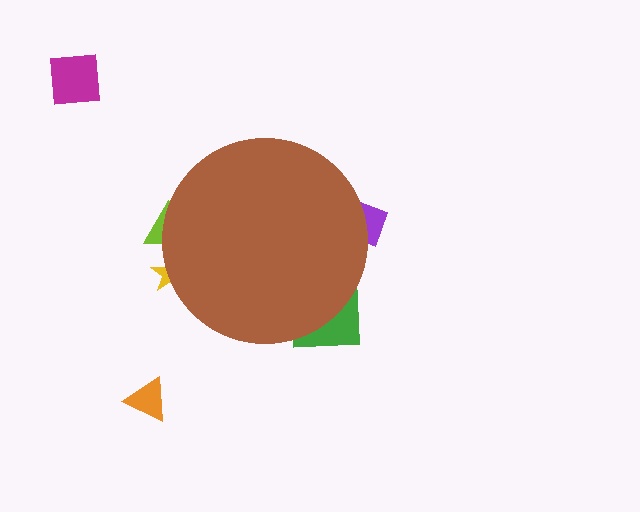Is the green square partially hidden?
Yes, the green square is partially hidden behind the brown circle.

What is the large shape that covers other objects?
A brown circle.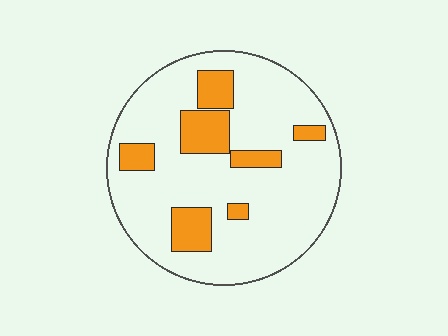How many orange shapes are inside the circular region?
7.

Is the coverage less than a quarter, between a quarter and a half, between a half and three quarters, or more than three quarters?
Less than a quarter.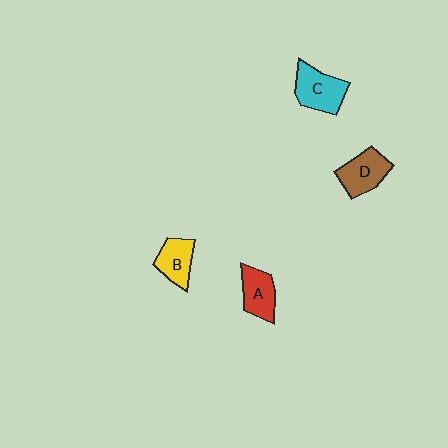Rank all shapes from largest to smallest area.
From largest to smallest: C (cyan), D (brown), A (red), B (yellow).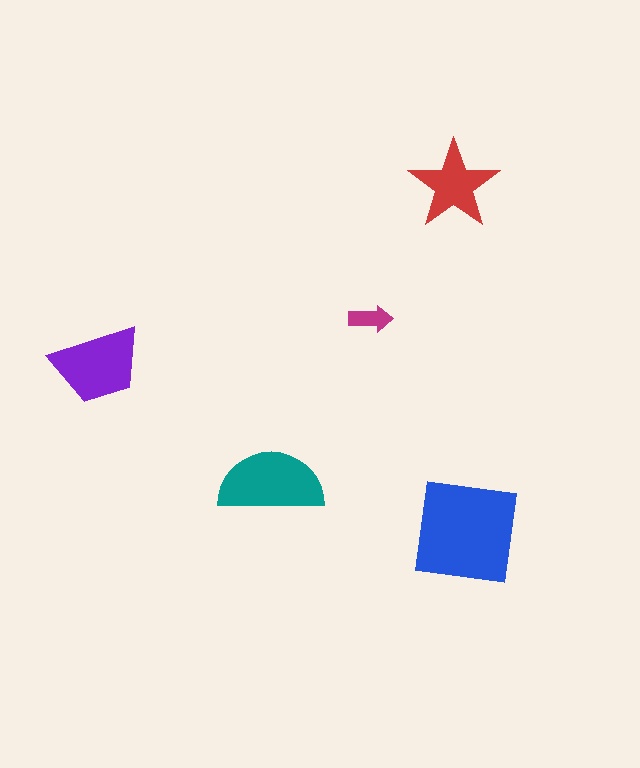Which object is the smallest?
The magenta arrow.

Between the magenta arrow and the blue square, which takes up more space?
The blue square.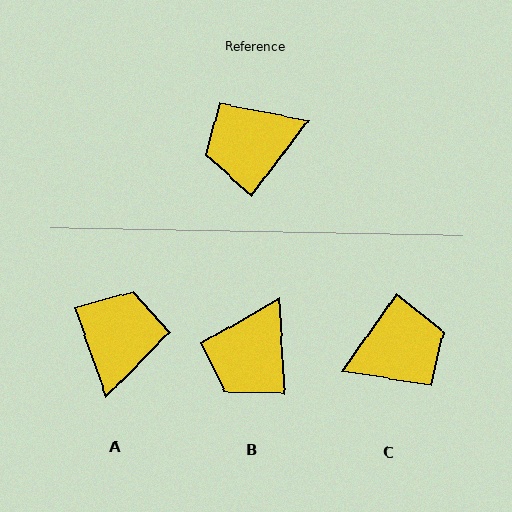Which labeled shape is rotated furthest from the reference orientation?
C, about 178 degrees away.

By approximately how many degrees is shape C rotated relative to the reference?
Approximately 178 degrees clockwise.